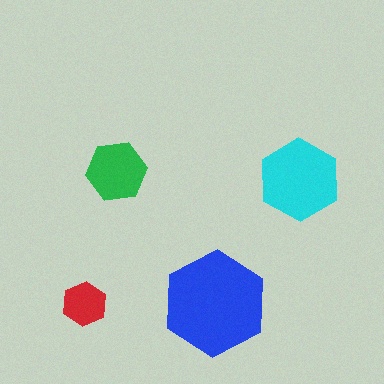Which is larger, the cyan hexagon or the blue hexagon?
The blue one.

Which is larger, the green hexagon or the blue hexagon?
The blue one.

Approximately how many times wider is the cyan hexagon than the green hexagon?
About 1.5 times wider.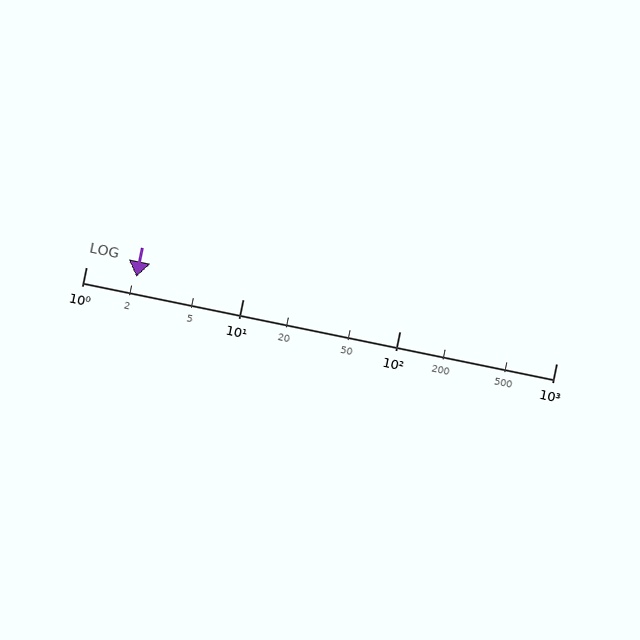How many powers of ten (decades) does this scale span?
The scale spans 3 decades, from 1 to 1000.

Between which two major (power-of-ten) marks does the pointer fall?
The pointer is between 1 and 10.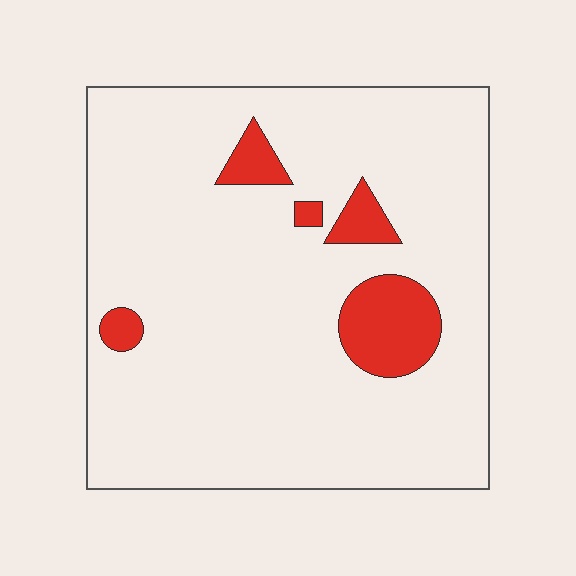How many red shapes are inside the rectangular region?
5.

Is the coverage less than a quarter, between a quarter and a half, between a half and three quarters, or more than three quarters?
Less than a quarter.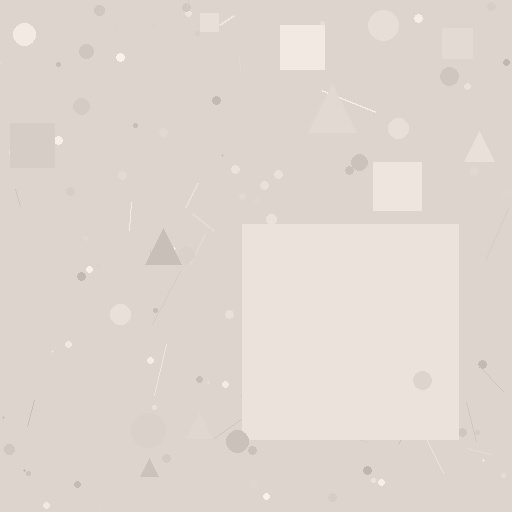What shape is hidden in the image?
A square is hidden in the image.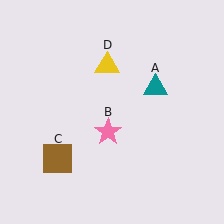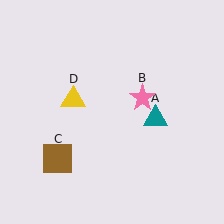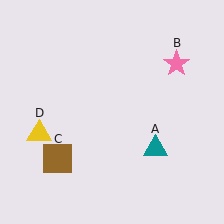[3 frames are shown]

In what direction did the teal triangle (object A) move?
The teal triangle (object A) moved down.